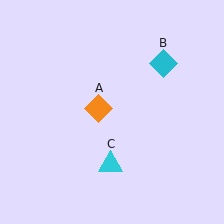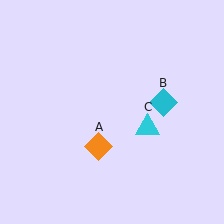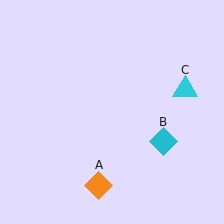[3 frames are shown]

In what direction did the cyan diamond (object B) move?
The cyan diamond (object B) moved down.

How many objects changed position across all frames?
3 objects changed position: orange diamond (object A), cyan diamond (object B), cyan triangle (object C).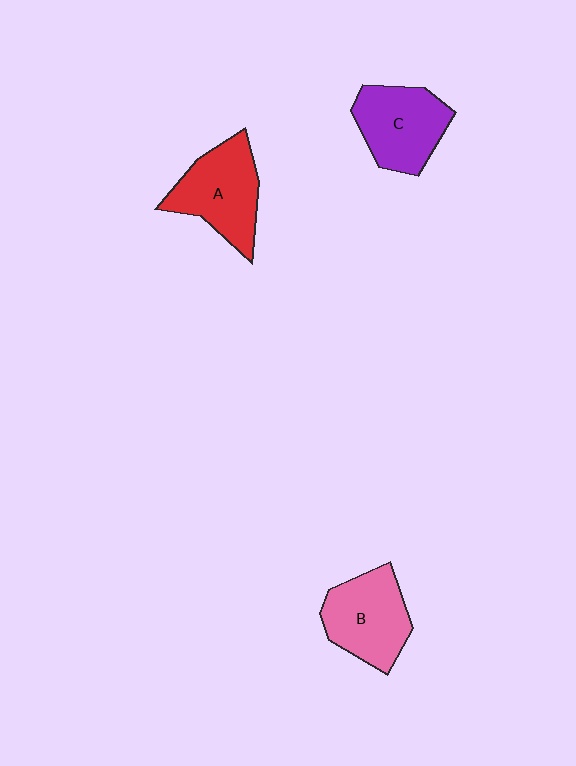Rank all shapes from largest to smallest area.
From largest to smallest: A (red), B (pink), C (purple).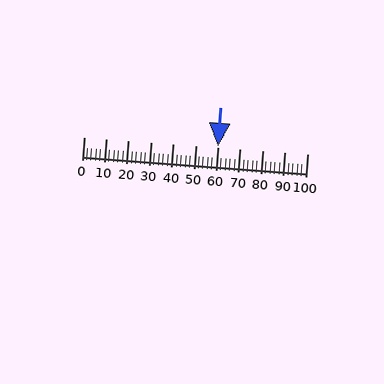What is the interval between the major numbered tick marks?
The major tick marks are spaced 10 units apart.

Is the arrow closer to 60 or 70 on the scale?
The arrow is closer to 60.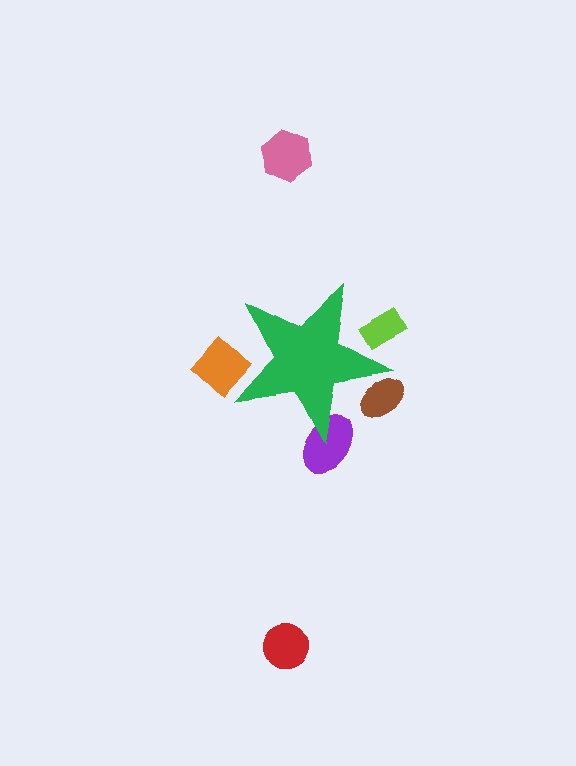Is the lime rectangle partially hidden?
Yes, the lime rectangle is partially hidden behind the green star.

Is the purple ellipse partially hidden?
Yes, the purple ellipse is partially hidden behind the green star.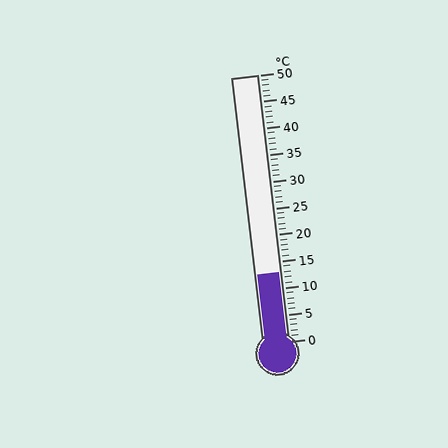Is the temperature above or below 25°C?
The temperature is below 25°C.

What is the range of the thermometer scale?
The thermometer scale ranges from 0°C to 50°C.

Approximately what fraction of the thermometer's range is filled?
The thermometer is filled to approximately 25% of its range.